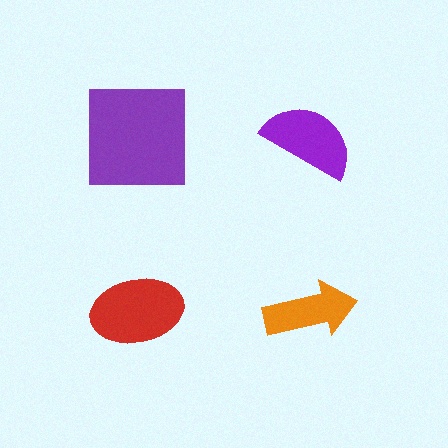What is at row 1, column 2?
A purple semicircle.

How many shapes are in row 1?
2 shapes.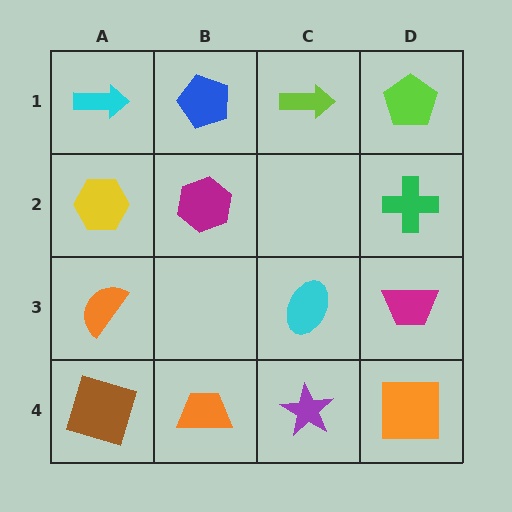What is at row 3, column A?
An orange semicircle.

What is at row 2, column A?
A yellow hexagon.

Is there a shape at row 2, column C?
No, that cell is empty.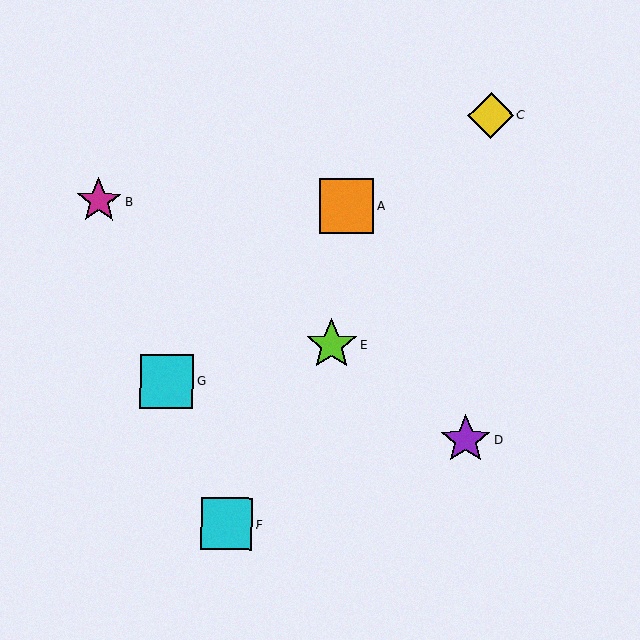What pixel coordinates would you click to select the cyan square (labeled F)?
Click at (226, 524) to select the cyan square F.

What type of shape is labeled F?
Shape F is a cyan square.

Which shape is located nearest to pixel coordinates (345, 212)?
The orange square (labeled A) at (346, 206) is nearest to that location.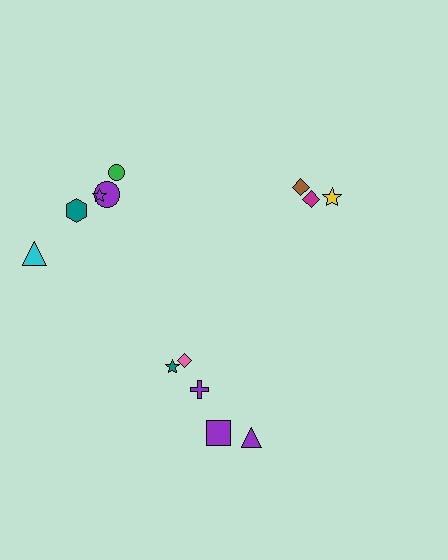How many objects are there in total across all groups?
There are 13 objects.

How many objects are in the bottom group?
There are 5 objects.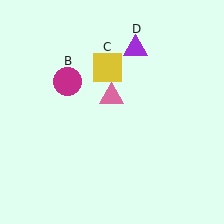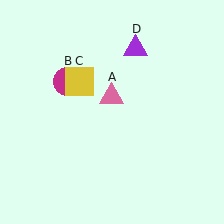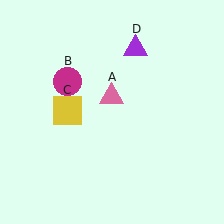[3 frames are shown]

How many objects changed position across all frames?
1 object changed position: yellow square (object C).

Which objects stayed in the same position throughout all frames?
Pink triangle (object A) and magenta circle (object B) and purple triangle (object D) remained stationary.